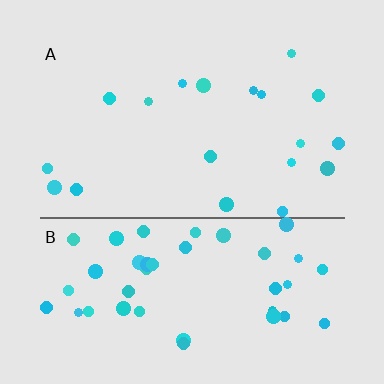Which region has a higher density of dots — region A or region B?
B (the bottom).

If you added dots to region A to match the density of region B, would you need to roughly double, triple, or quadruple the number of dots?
Approximately double.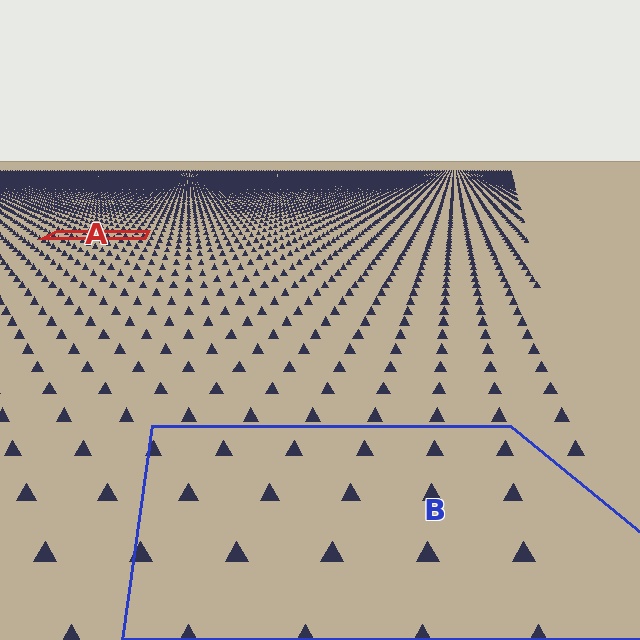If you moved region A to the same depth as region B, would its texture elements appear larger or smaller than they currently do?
They would appear larger. At a closer depth, the same texture elements are projected at a bigger on-screen size.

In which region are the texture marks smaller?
The texture marks are smaller in region A, because it is farther away.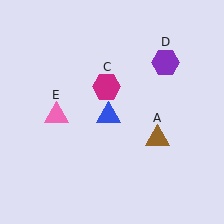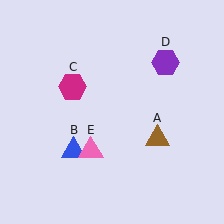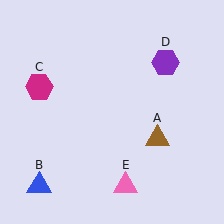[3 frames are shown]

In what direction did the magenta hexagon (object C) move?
The magenta hexagon (object C) moved left.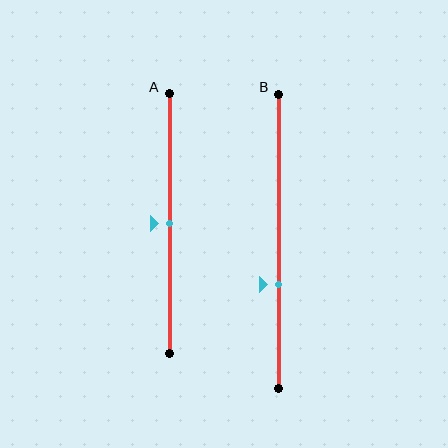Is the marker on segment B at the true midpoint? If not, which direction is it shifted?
No, the marker on segment B is shifted downward by about 15% of the segment length.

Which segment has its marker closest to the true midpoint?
Segment A has its marker closest to the true midpoint.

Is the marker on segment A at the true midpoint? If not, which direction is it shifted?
Yes, the marker on segment A is at the true midpoint.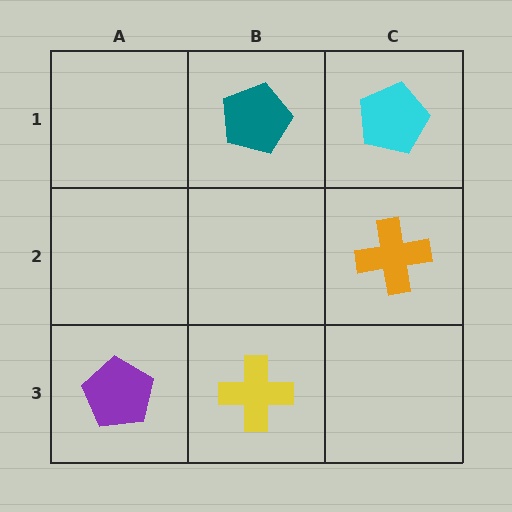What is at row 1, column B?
A teal pentagon.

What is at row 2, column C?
An orange cross.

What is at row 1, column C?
A cyan pentagon.